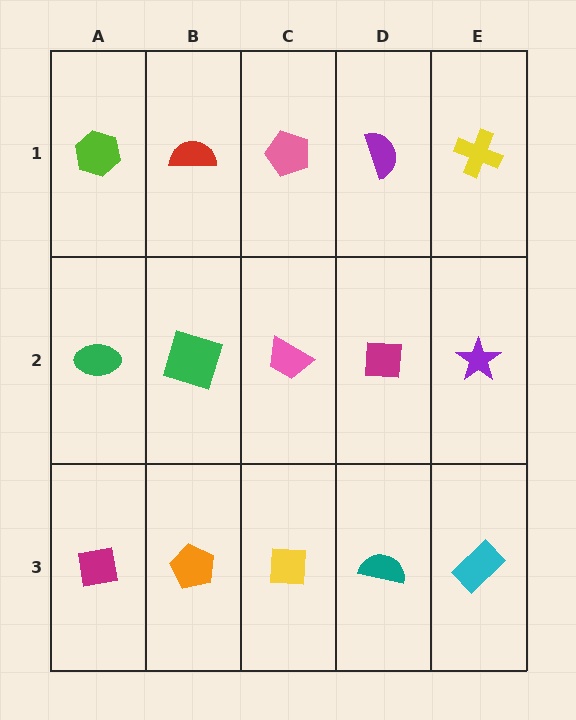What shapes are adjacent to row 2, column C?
A pink pentagon (row 1, column C), a yellow square (row 3, column C), a green square (row 2, column B), a magenta square (row 2, column D).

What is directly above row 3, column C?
A pink trapezoid.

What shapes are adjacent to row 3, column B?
A green square (row 2, column B), a magenta square (row 3, column A), a yellow square (row 3, column C).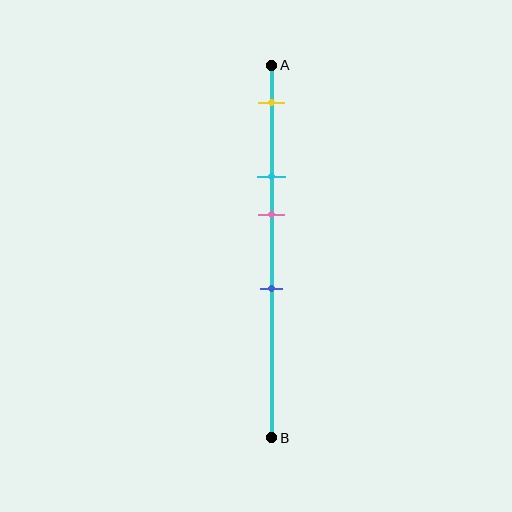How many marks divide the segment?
There are 4 marks dividing the segment.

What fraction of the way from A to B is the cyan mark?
The cyan mark is approximately 30% (0.3) of the way from A to B.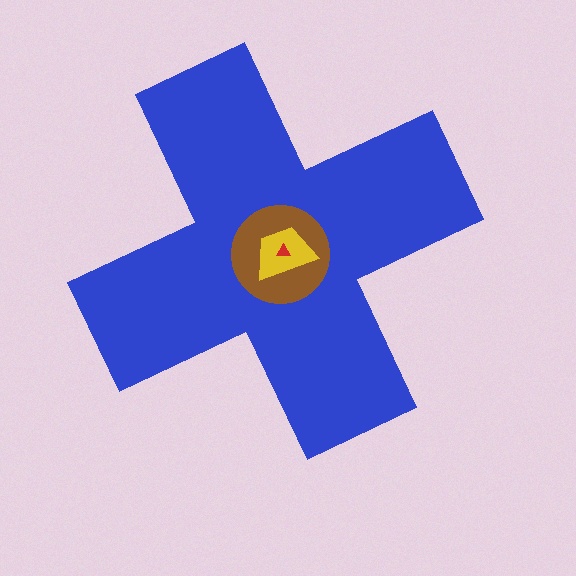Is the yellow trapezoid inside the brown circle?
Yes.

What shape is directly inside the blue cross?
The brown circle.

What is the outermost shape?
The blue cross.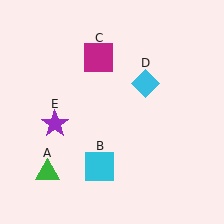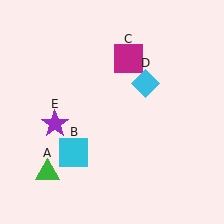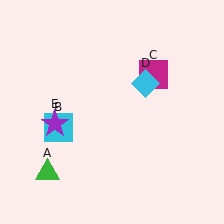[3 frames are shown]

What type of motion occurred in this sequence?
The cyan square (object B), magenta square (object C) rotated clockwise around the center of the scene.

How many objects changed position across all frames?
2 objects changed position: cyan square (object B), magenta square (object C).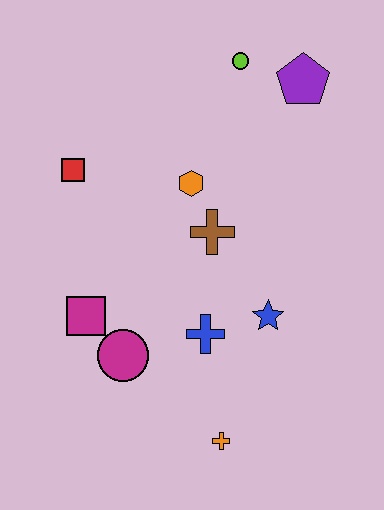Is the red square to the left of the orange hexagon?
Yes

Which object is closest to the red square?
The orange hexagon is closest to the red square.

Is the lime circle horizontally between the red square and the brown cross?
No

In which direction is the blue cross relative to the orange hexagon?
The blue cross is below the orange hexagon.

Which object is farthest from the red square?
The orange cross is farthest from the red square.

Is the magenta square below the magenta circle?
No